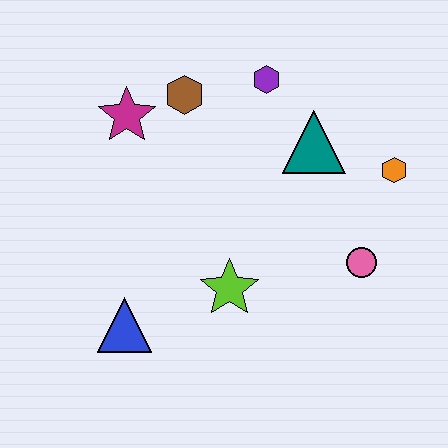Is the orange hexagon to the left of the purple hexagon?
No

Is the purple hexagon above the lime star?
Yes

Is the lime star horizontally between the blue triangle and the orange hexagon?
Yes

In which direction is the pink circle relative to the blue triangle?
The pink circle is to the right of the blue triangle.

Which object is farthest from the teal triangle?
The blue triangle is farthest from the teal triangle.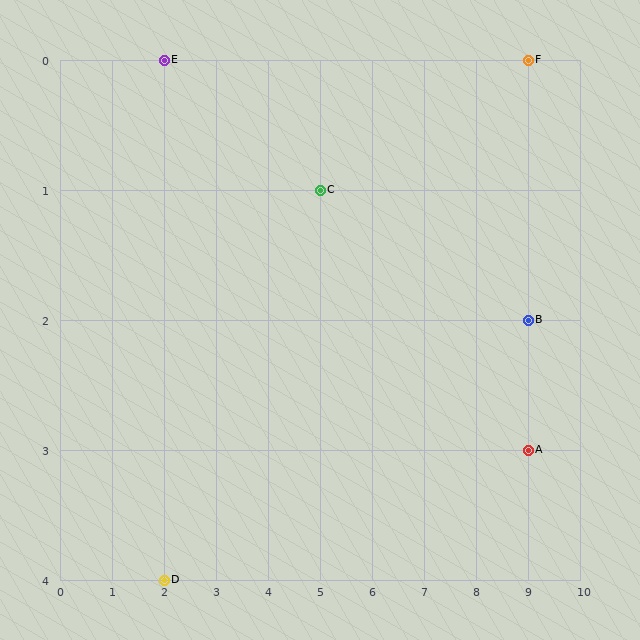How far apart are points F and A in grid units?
Points F and A are 3 rows apart.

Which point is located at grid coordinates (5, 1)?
Point C is at (5, 1).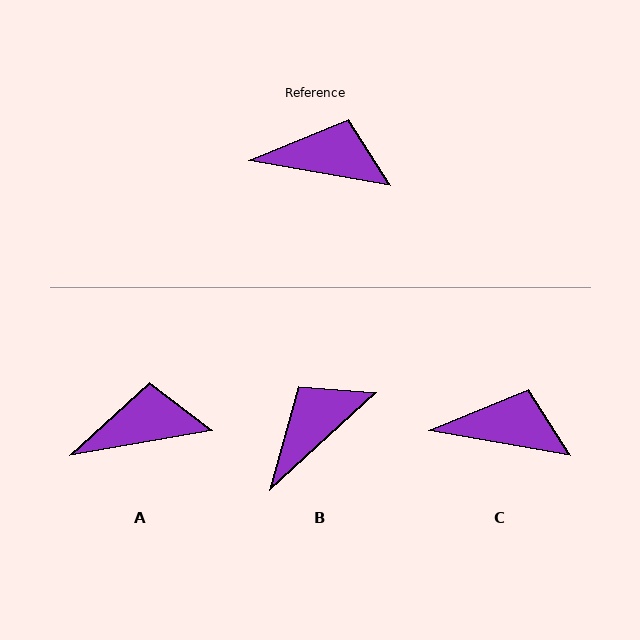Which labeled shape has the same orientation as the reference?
C.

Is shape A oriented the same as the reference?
No, it is off by about 20 degrees.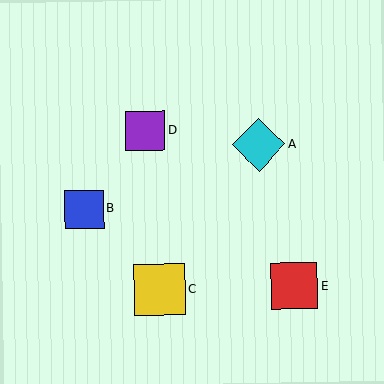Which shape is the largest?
The cyan diamond (labeled A) is the largest.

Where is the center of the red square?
The center of the red square is at (294, 286).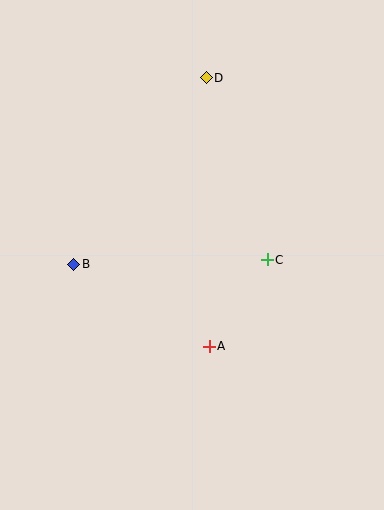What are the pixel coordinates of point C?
Point C is at (267, 260).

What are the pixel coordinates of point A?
Point A is at (209, 346).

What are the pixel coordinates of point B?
Point B is at (74, 264).